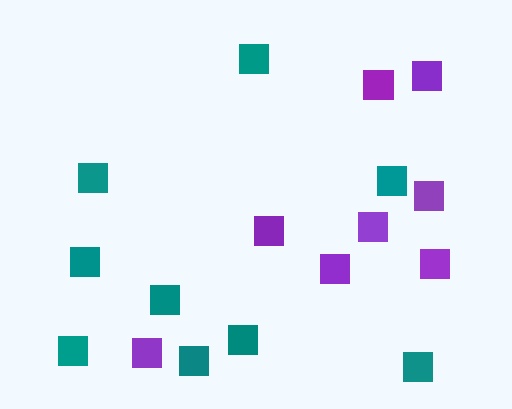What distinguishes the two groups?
There are 2 groups: one group of purple squares (8) and one group of teal squares (9).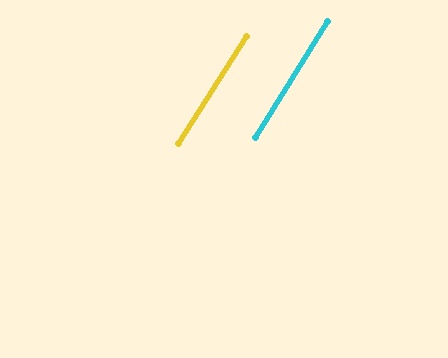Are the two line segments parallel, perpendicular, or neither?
Parallel — their directions differ by only 0.9°.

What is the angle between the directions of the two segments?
Approximately 1 degree.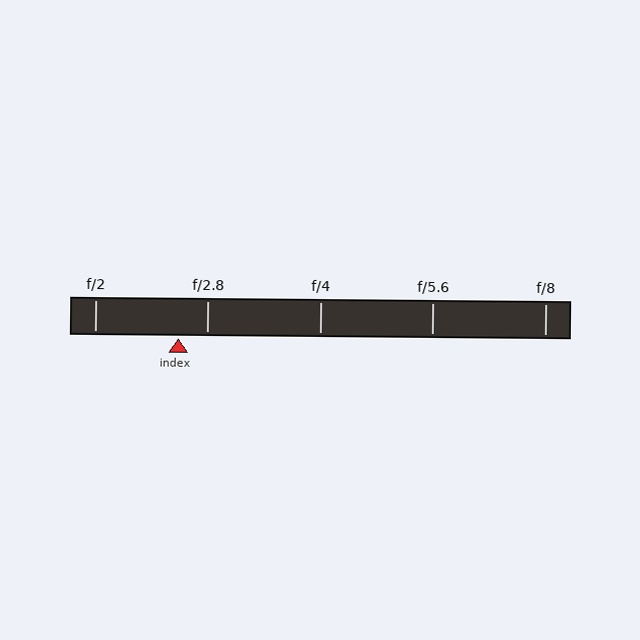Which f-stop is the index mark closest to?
The index mark is closest to f/2.8.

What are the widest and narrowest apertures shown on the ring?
The widest aperture shown is f/2 and the narrowest is f/8.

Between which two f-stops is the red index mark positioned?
The index mark is between f/2 and f/2.8.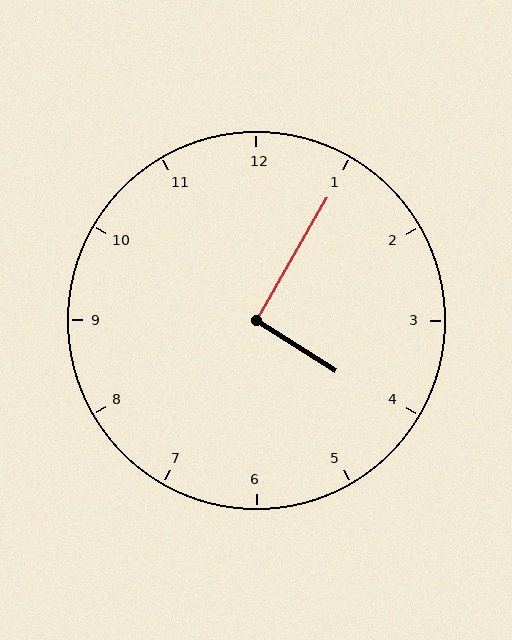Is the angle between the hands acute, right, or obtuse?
It is right.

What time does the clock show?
4:05.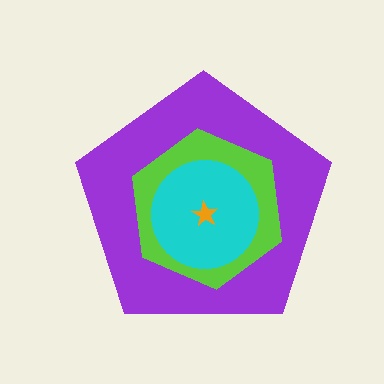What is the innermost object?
The orange star.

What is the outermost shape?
The purple pentagon.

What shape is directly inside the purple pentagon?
The lime hexagon.